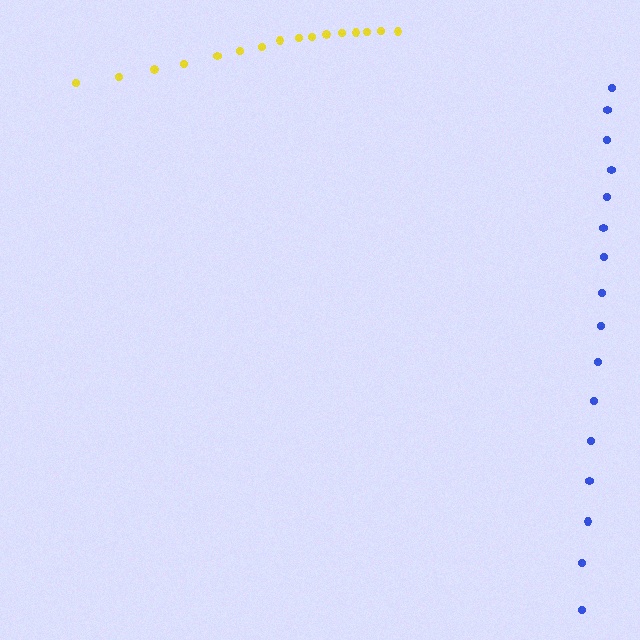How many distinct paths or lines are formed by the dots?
There are 2 distinct paths.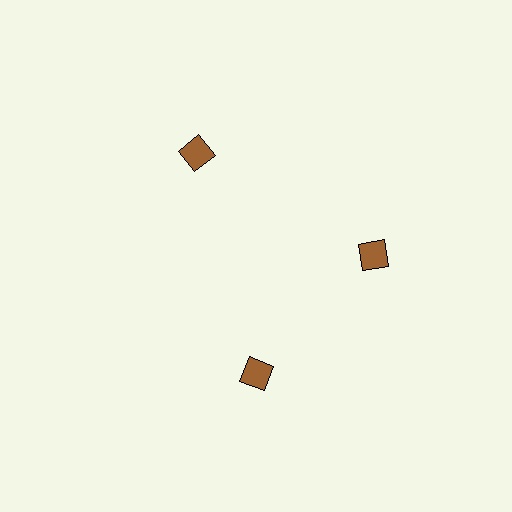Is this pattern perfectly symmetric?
No. The 3 brown diamonds are arranged in a ring, but one element near the 7 o'clock position is rotated out of alignment along the ring, breaking the 3-fold rotational symmetry.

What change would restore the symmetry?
The symmetry would be restored by rotating it back into even spacing with its neighbors so that all 3 diamonds sit at equal angles and equal distance from the center.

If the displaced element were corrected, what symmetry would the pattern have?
It would have 3-fold rotational symmetry — the pattern would map onto itself every 120 degrees.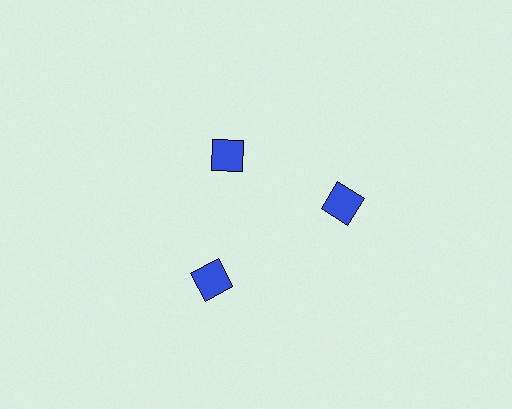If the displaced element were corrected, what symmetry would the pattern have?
It would have 3-fold rotational symmetry — the pattern would map onto itself every 120 degrees.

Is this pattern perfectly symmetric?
No. The 3 blue squares are arranged in a ring, but one element near the 11 o'clock position is pulled inward toward the center, breaking the 3-fold rotational symmetry.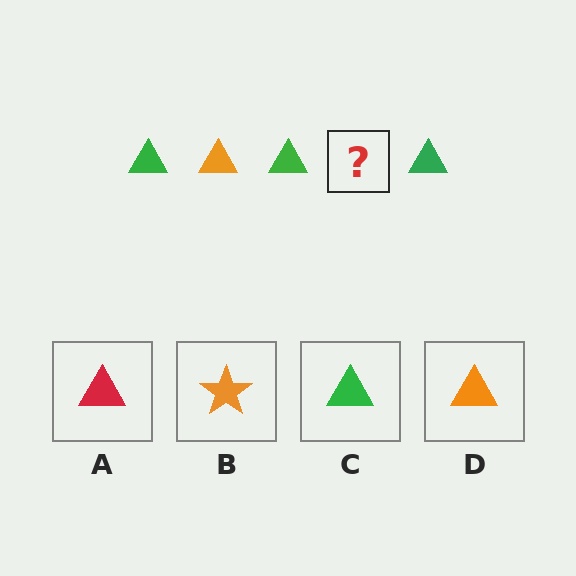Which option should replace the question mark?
Option D.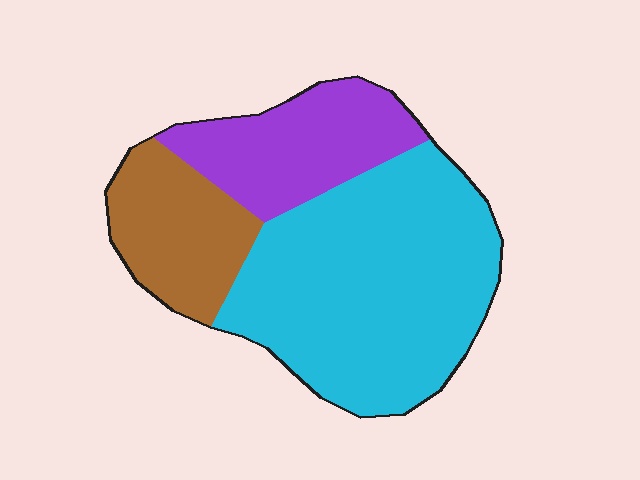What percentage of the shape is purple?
Purple takes up less than a quarter of the shape.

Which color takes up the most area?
Cyan, at roughly 55%.